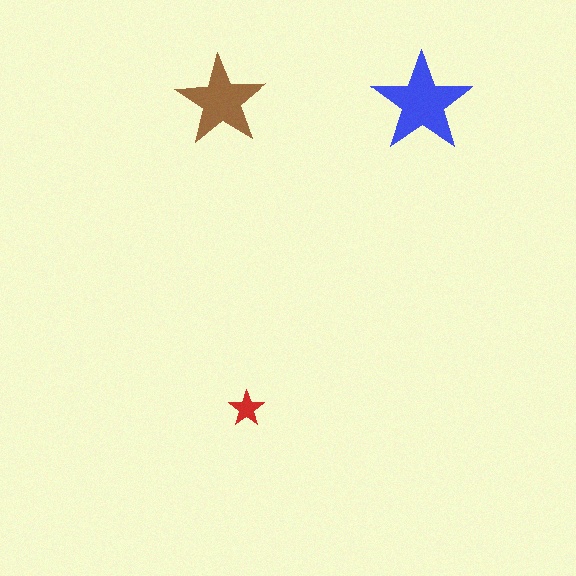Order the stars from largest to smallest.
the blue one, the brown one, the red one.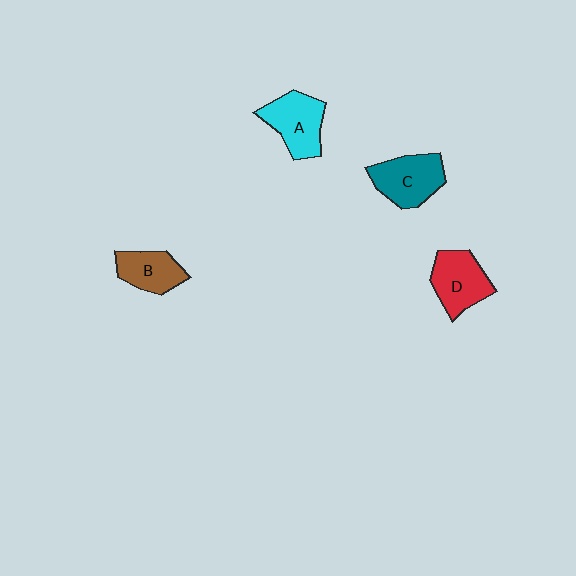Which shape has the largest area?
Shape C (teal).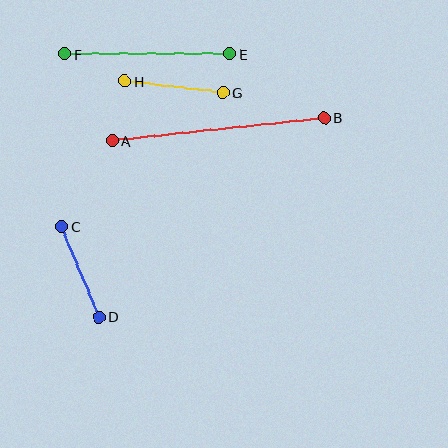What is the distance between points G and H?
The distance is approximately 99 pixels.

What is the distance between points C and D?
The distance is approximately 98 pixels.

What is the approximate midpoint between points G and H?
The midpoint is at approximately (174, 87) pixels.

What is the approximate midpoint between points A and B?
The midpoint is at approximately (218, 129) pixels.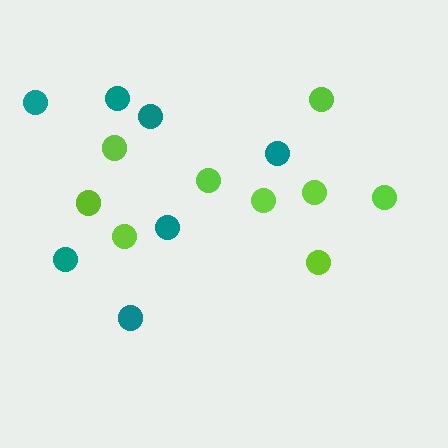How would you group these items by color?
There are 2 groups: one group of teal circles (7) and one group of lime circles (9).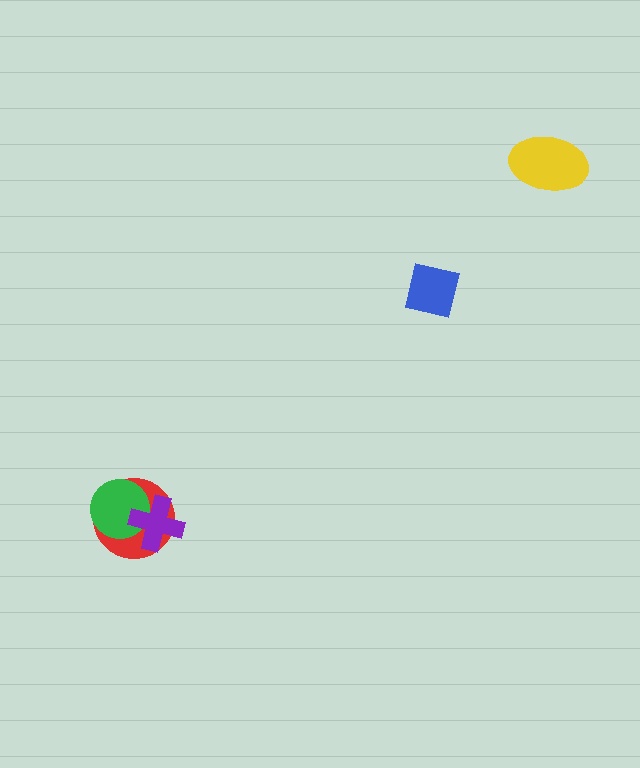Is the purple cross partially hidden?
No, no other shape covers it.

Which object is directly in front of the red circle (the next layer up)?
The green circle is directly in front of the red circle.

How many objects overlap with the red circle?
2 objects overlap with the red circle.